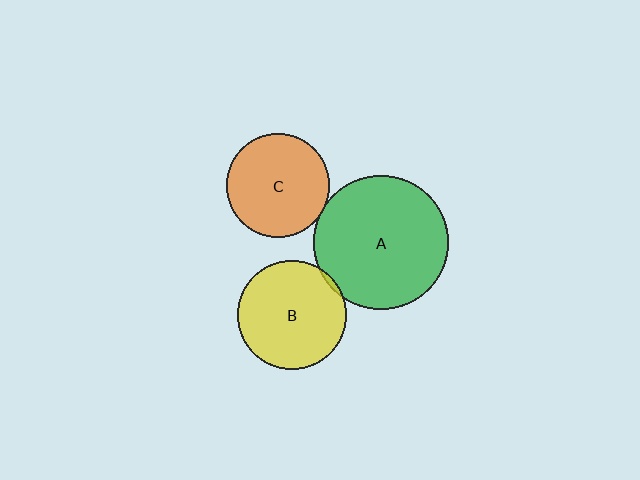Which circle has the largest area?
Circle A (green).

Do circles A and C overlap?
Yes.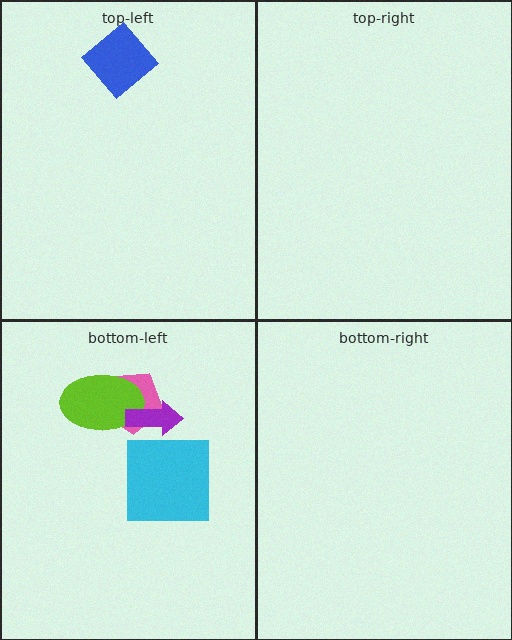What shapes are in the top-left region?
The blue diamond.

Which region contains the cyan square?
The bottom-left region.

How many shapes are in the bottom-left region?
4.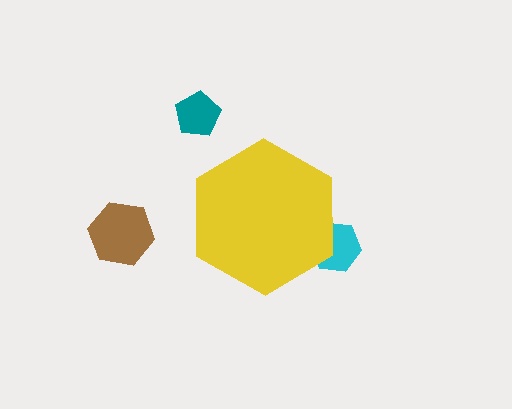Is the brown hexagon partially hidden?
No, the brown hexagon is fully visible.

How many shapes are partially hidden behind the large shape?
1 shape is partially hidden.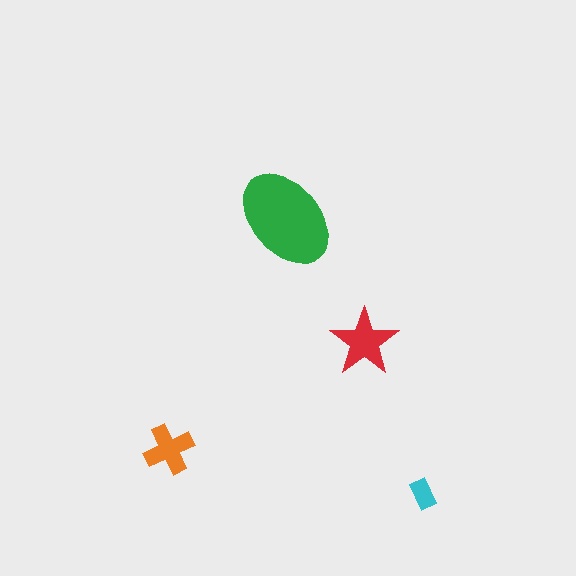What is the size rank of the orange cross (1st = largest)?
3rd.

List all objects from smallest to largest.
The cyan rectangle, the orange cross, the red star, the green ellipse.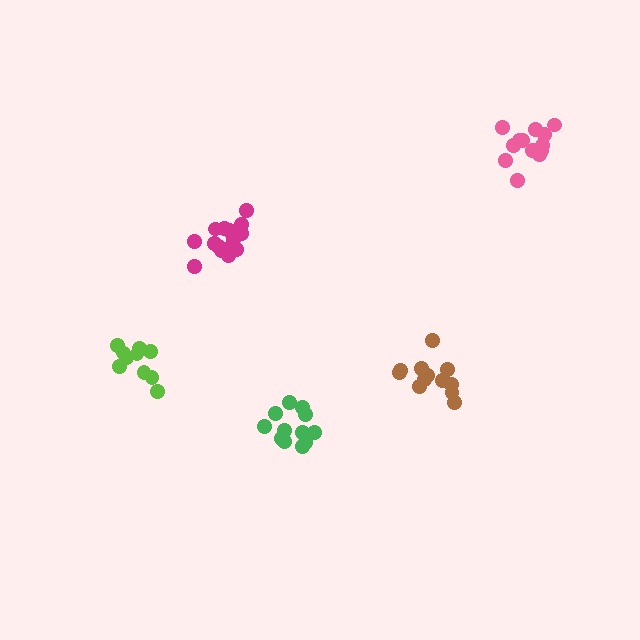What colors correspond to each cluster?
The clusters are colored: green, pink, lime, magenta, brown.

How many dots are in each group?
Group 1: 12 dots, Group 2: 13 dots, Group 3: 10 dots, Group 4: 16 dots, Group 5: 12 dots (63 total).